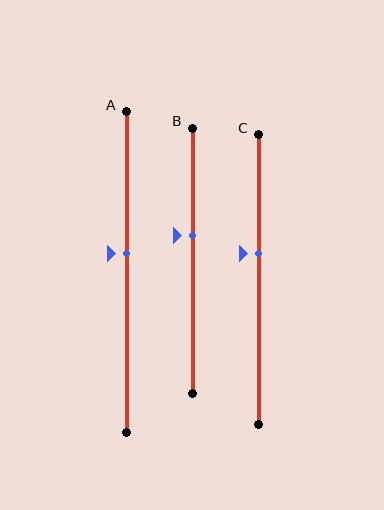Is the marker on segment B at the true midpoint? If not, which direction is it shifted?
No, the marker on segment B is shifted upward by about 10% of the segment length.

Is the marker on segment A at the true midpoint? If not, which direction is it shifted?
No, the marker on segment A is shifted upward by about 6% of the segment length.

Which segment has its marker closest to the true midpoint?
Segment A has its marker closest to the true midpoint.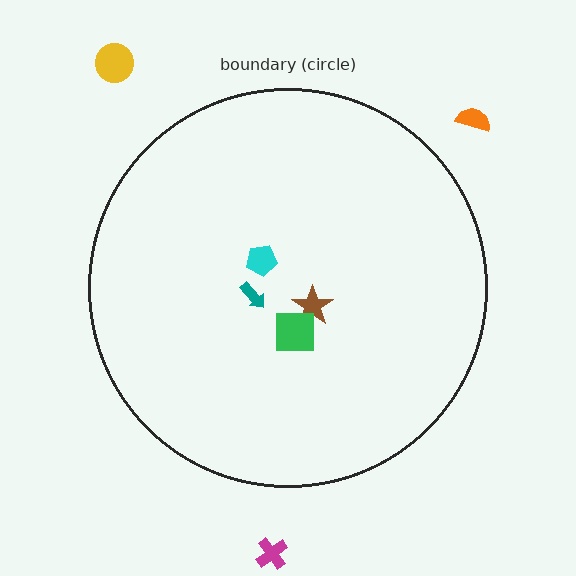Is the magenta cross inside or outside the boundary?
Outside.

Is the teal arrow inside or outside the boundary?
Inside.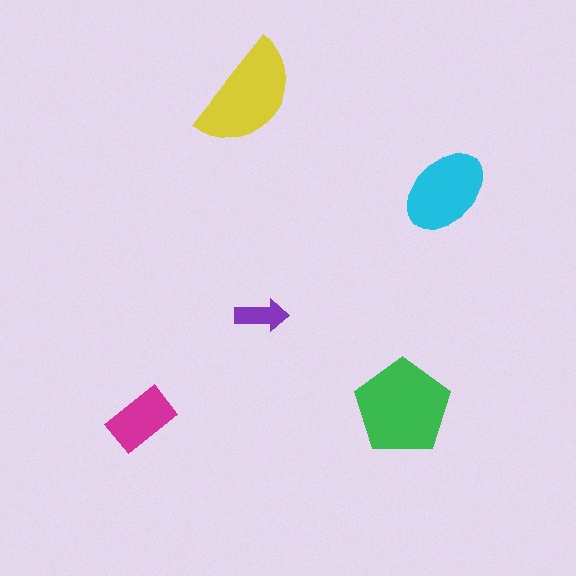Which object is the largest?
The green pentagon.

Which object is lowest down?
The magenta rectangle is bottommost.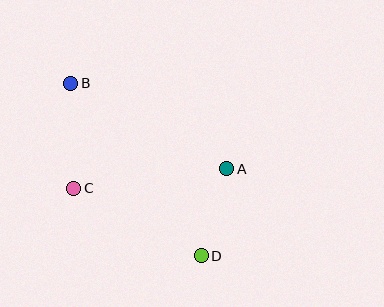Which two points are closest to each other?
Points A and D are closest to each other.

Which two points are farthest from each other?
Points B and D are farthest from each other.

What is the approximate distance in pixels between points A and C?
The distance between A and C is approximately 154 pixels.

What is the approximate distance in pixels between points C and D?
The distance between C and D is approximately 144 pixels.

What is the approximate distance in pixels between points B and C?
The distance between B and C is approximately 105 pixels.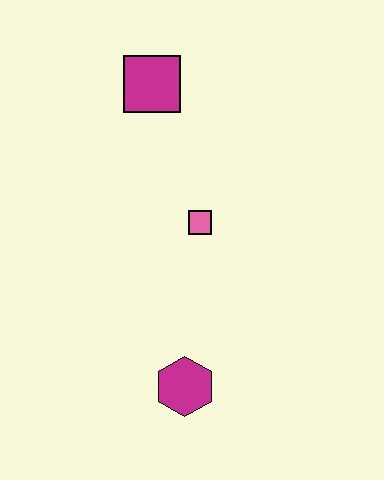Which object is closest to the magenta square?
The pink square is closest to the magenta square.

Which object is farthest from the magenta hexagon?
The magenta square is farthest from the magenta hexagon.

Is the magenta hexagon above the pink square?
No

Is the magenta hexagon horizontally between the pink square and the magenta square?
Yes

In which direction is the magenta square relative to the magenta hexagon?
The magenta square is above the magenta hexagon.